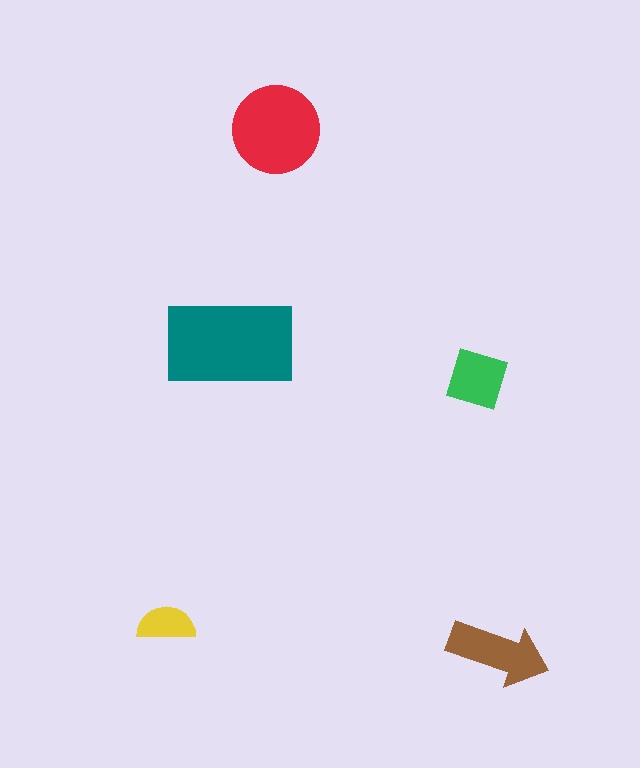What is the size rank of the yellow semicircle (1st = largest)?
5th.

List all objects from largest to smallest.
The teal rectangle, the red circle, the brown arrow, the green square, the yellow semicircle.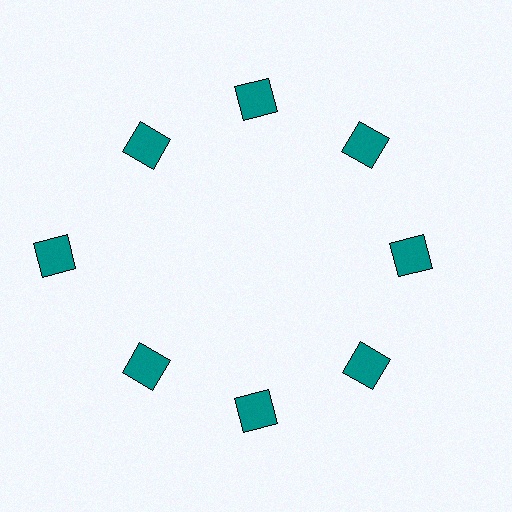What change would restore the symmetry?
The symmetry would be restored by moving it inward, back onto the ring so that all 8 diamonds sit at equal angles and equal distance from the center.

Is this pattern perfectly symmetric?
No. The 8 teal diamonds are arranged in a ring, but one element near the 9 o'clock position is pushed outward from the center, breaking the 8-fold rotational symmetry.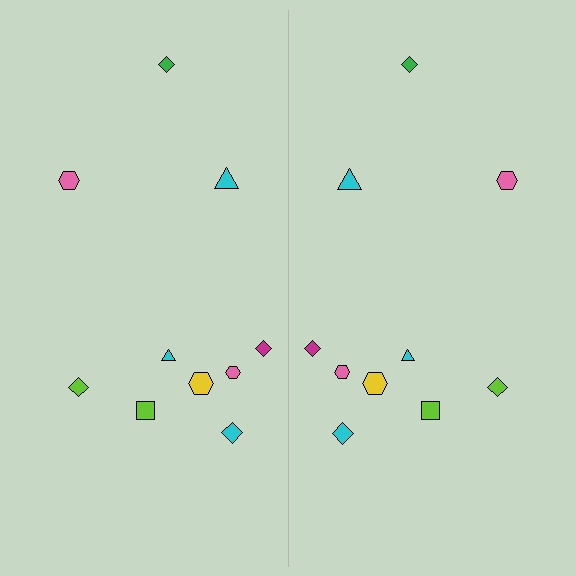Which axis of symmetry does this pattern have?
The pattern has a vertical axis of symmetry running through the center of the image.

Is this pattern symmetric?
Yes, this pattern has bilateral (reflection) symmetry.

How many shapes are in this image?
There are 20 shapes in this image.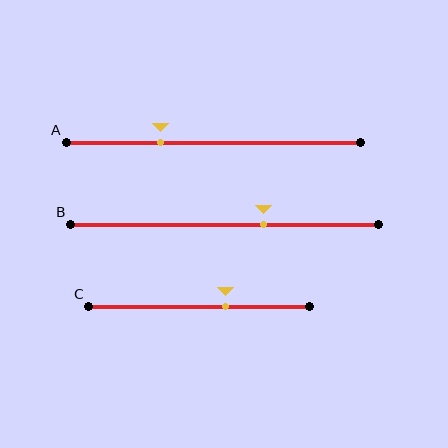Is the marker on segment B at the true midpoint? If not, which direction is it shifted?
No, the marker on segment B is shifted to the right by about 13% of the segment length.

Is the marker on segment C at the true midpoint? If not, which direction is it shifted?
No, the marker on segment C is shifted to the right by about 12% of the segment length.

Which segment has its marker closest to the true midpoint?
Segment C has its marker closest to the true midpoint.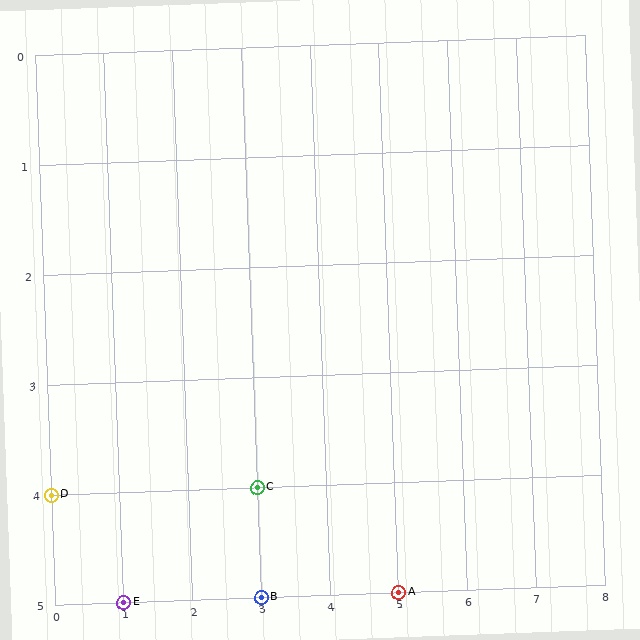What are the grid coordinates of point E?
Point E is at grid coordinates (1, 5).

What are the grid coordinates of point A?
Point A is at grid coordinates (5, 5).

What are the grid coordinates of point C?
Point C is at grid coordinates (3, 4).